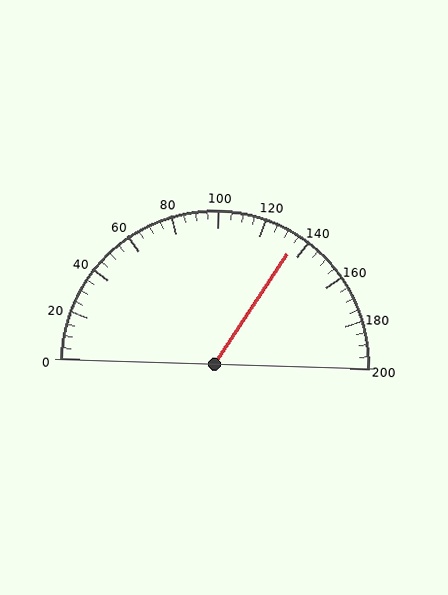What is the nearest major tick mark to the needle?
The nearest major tick mark is 140.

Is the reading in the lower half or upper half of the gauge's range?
The reading is in the upper half of the range (0 to 200).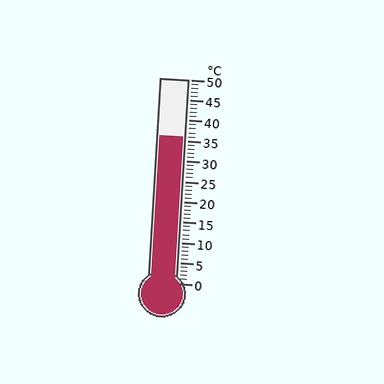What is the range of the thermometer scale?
The thermometer scale ranges from 0°C to 50°C.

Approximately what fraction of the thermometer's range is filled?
The thermometer is filled to approximately 70% of its range.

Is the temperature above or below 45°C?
The temperature is below 45°C.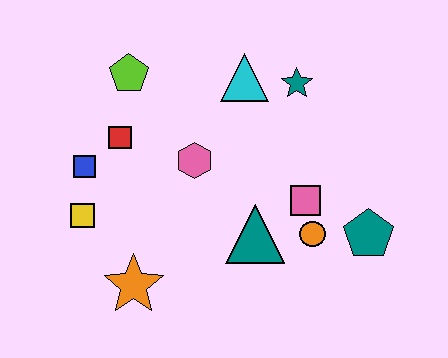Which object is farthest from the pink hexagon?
The teal pentagon is farthest from the pink hexagon.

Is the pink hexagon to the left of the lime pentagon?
No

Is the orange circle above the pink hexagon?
No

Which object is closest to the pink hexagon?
The red square is closest to the pink hexagon.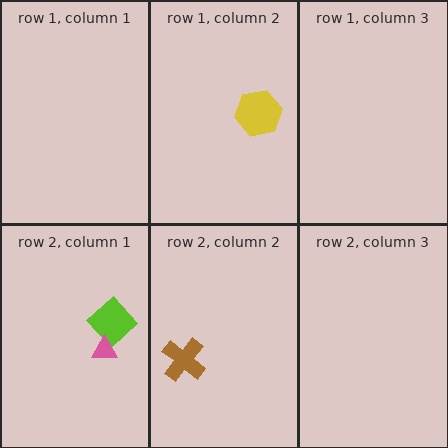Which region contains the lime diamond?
The row 2, column 1 region.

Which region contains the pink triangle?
The row 2, column 1 region.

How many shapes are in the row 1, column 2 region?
1.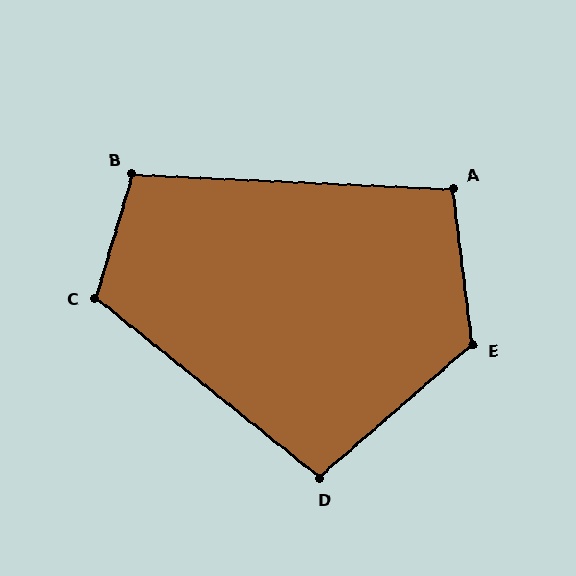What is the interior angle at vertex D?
Approximately 100 degrees (obtuse).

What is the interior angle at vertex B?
Approximately 104 degrees (obtuse).